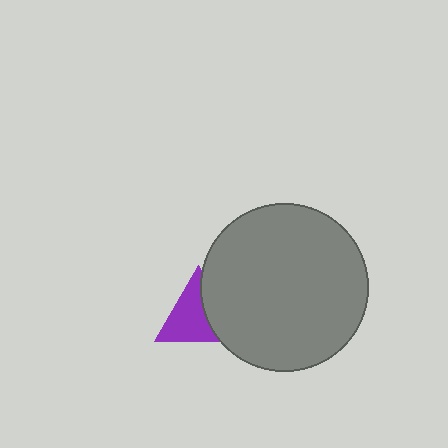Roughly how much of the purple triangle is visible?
About half of it is visible (roughly 63%).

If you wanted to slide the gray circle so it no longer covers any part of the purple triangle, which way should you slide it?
Slide it right — that is the most direct way to separate the two shapes.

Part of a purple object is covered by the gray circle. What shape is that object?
It is a triangle.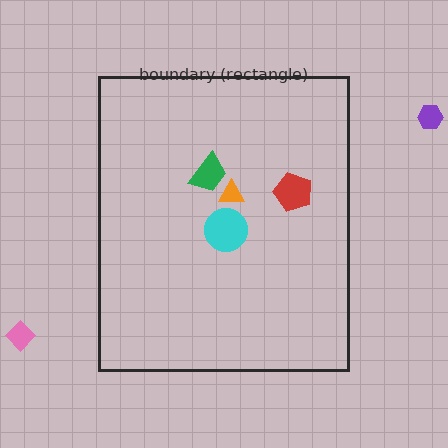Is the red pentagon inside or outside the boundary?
Inside.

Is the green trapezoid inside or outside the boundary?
Inside.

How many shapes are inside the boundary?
4 inside, 2 outside.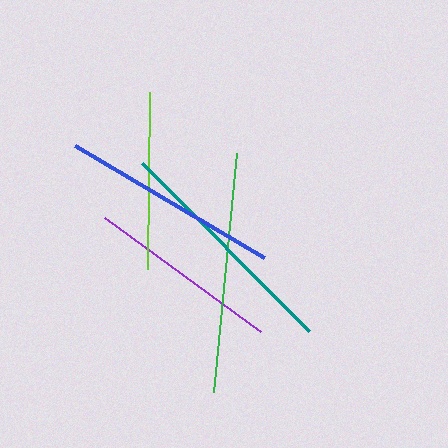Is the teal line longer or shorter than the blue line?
The teal line is longer than the blue line.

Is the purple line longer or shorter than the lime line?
The purple line is longer than the lime line.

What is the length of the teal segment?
The teal segment is approximately 237 pixels long.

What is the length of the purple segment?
The purple segment is approximately 193 pixels long.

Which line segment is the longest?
The green line is the longest at approximately 240 pixels.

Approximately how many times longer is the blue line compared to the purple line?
The blue line is approximately 1.1 times the length of the purple line.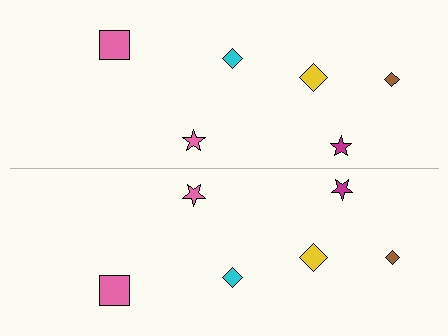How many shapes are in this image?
There are 12 shapes in this image.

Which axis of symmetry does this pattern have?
The pattern has a horizontal axis of symmetry running through the center of the image.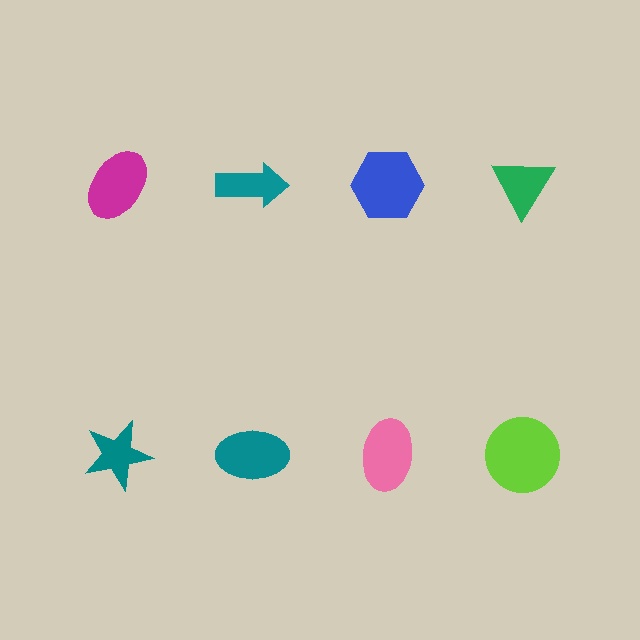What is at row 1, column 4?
A green triangle.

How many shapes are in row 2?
4 shapes.